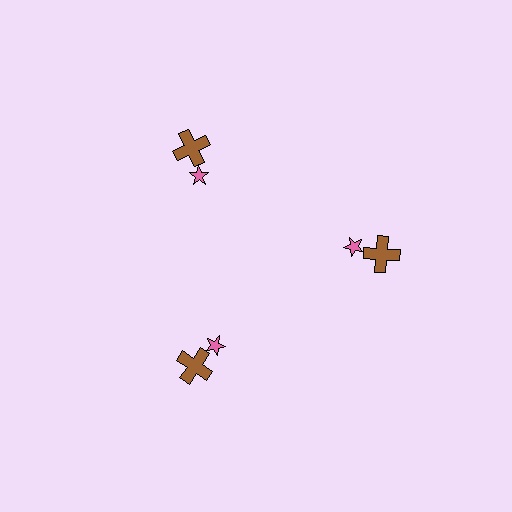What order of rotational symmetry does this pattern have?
This pattern has 3-fold rotational symmetry.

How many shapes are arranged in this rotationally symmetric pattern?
There are 6 shapes, arranged in 3 groups of 2.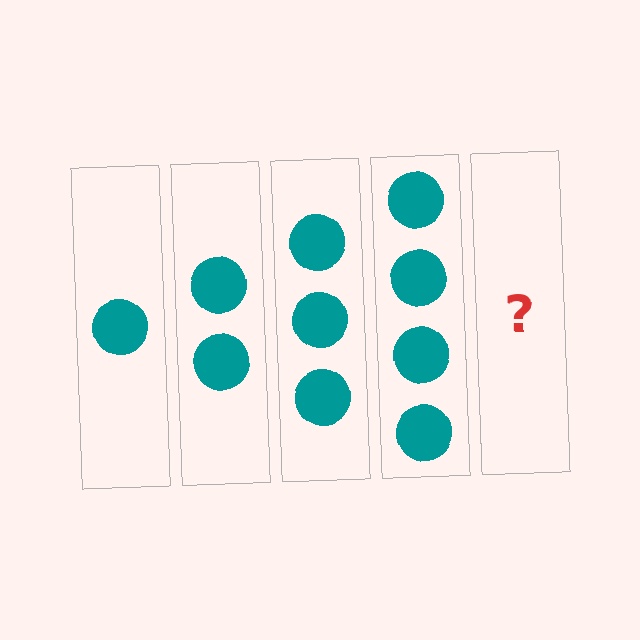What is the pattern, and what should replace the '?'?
The pattern is that each step adds one more circle. The '?' should be 5 circles.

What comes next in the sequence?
The next element should be 5 circles.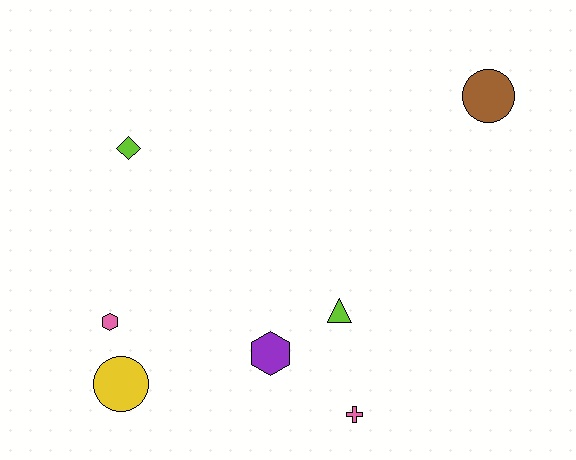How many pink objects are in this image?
There are 2 pink objects.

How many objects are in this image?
There are 7 objects.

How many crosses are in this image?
There is 1 cross.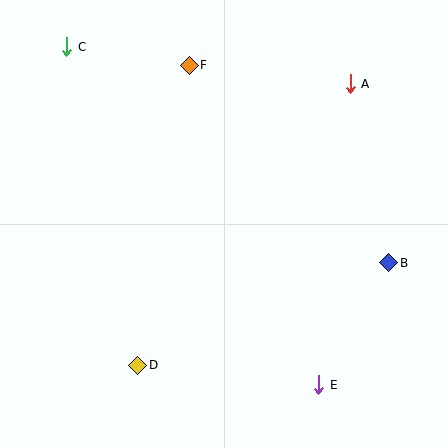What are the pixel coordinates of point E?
Point E is at (319, 385).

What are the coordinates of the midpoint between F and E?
The midpoint between F and E is at (254, 225).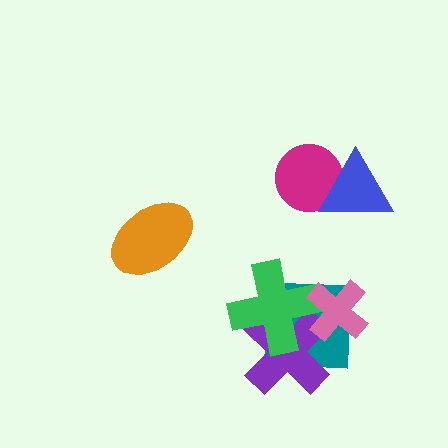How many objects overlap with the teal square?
3 objects overlap with the teal square.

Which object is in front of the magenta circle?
The blue triangle is in front of the magenta circle.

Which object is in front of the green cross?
The pink cross is in front of the green cross.